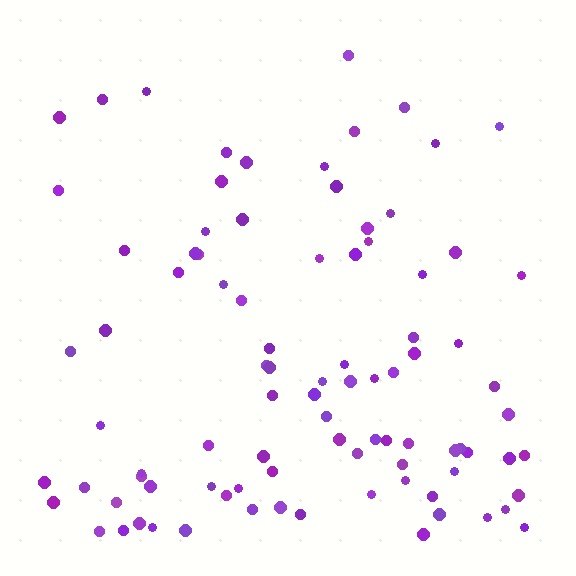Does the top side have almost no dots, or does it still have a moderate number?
Still a moderate number, just noticeably fewer than the bottom.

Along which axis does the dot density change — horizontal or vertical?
Vertical.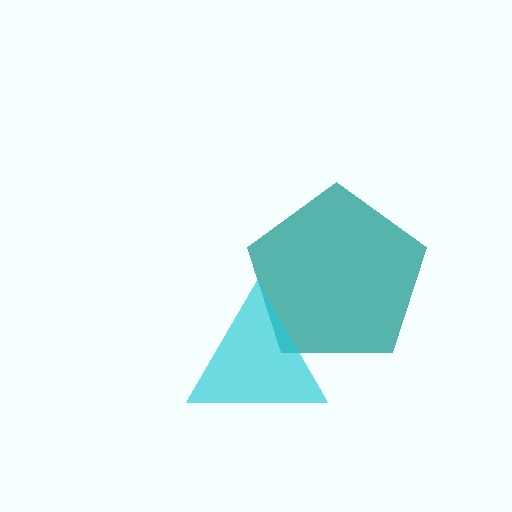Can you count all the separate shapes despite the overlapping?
Yes, there are 2 separate shapes.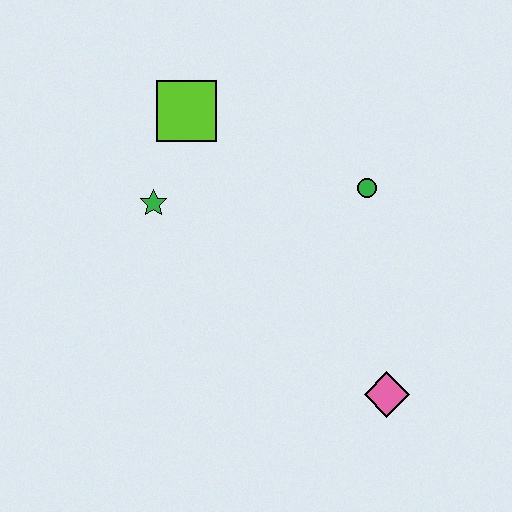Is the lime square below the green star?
No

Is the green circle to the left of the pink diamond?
Yes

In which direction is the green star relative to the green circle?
The green star is to the left of the green circle.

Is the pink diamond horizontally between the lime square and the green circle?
No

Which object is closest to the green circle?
The lime square is closest to the green circle.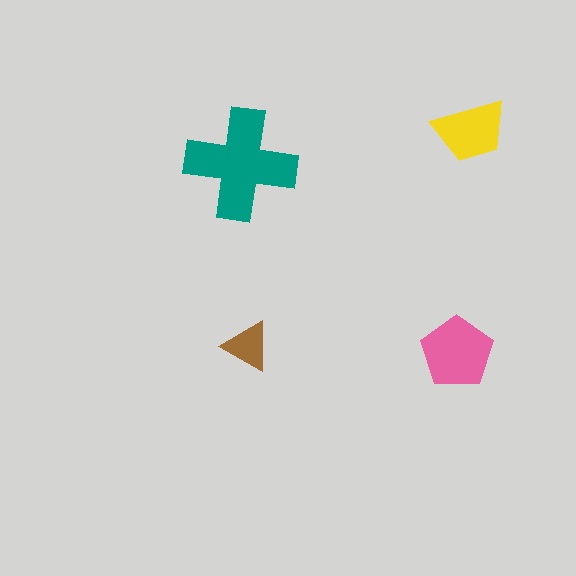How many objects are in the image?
There are 4 objects in the image.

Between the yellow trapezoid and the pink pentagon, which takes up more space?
The pink pentagon.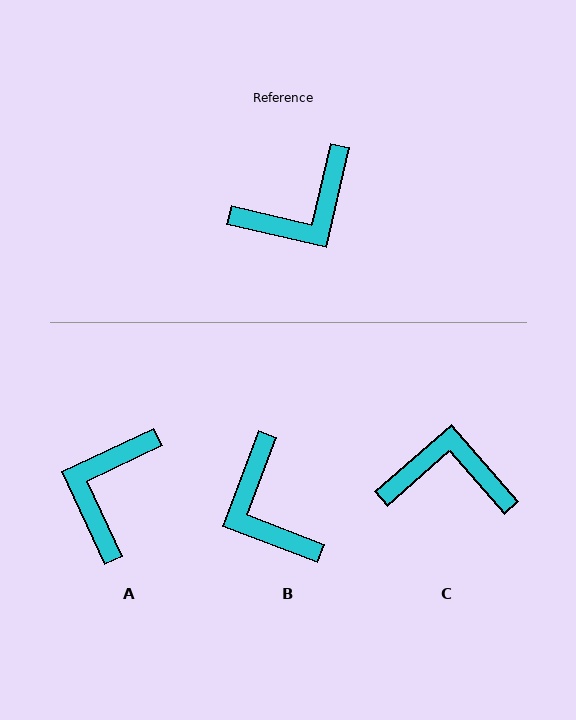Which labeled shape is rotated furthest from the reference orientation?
C, about 144 degrees away.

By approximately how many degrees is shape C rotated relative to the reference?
Approximately 144 degrees counter-clockwise.